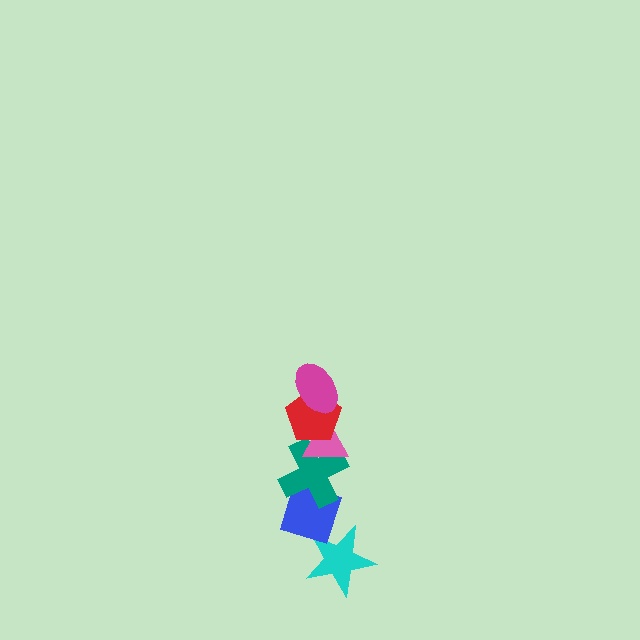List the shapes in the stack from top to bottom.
From top to bottom: the magenta ellipse, the red pentagon, the pink triangle, the teal cross, the blue diamond, the cyan star.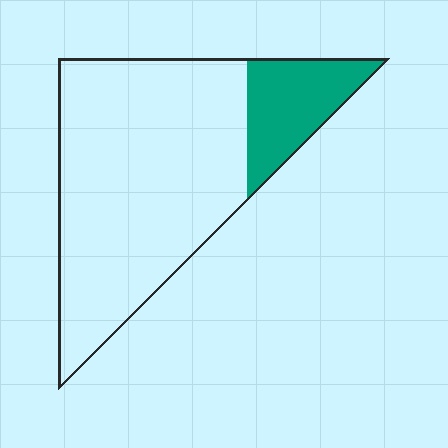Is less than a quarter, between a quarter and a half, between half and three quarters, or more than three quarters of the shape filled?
Less than a quarter.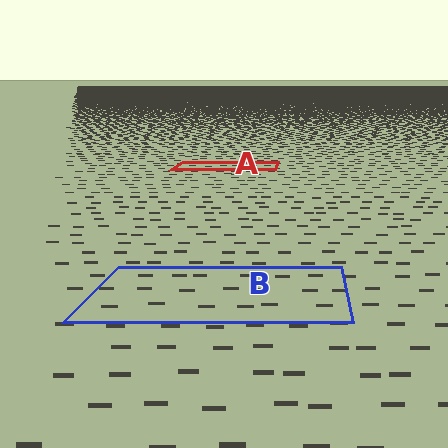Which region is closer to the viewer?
Region B is closer. The texture elements there are larger and more spread out.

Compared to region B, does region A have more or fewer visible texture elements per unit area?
Region A has more texture elements per unit area — they are packed more densely because it is farther away.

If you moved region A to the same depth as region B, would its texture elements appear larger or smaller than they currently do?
They would appear larger. At a closer depth, the same texture elements are projected at a bigger on-screen size.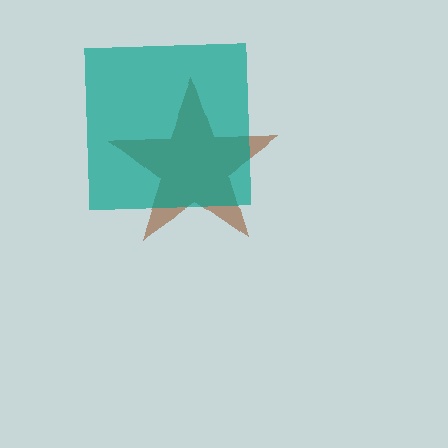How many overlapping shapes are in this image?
There are 2 overlapping shapes in the image.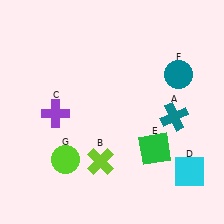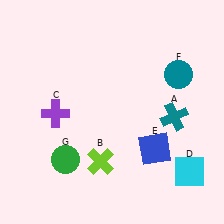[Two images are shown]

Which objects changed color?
E changed from green to blue. G changed from lime to green.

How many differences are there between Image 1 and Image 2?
There are 2 differences between the two images.